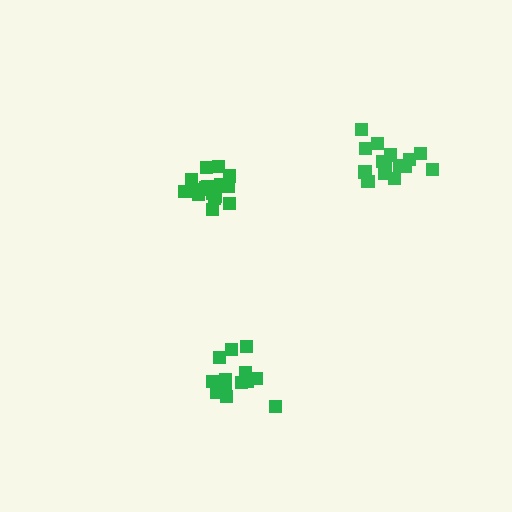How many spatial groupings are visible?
There are 3 spatial groupings.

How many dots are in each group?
Group 1: 17 dots, Group 2: 14 dots, Group 3: 16 dots (47 total).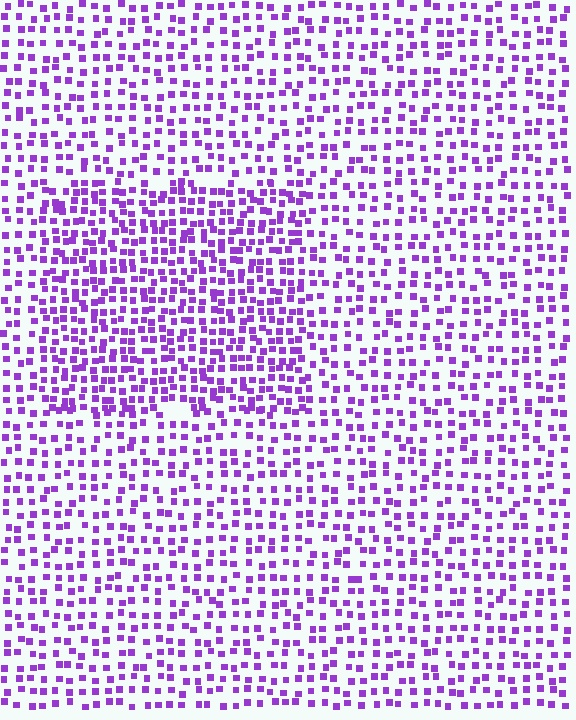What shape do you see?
I see a rectangle.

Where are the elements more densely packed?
The elements are more densely packed inside the rectangle boundary.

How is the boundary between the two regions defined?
The boundary is defined by a change in element density (approximately 1.7x ratio). All elements are the same color, size, and shape.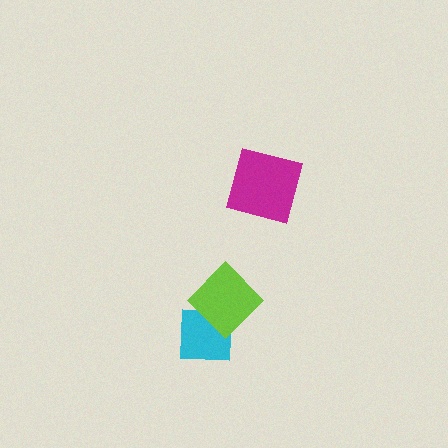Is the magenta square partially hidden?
No, no other shape covers it.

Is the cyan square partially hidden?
Yes, it is partially covered by another shape.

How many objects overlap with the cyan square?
1 object overlaps with the cyan square.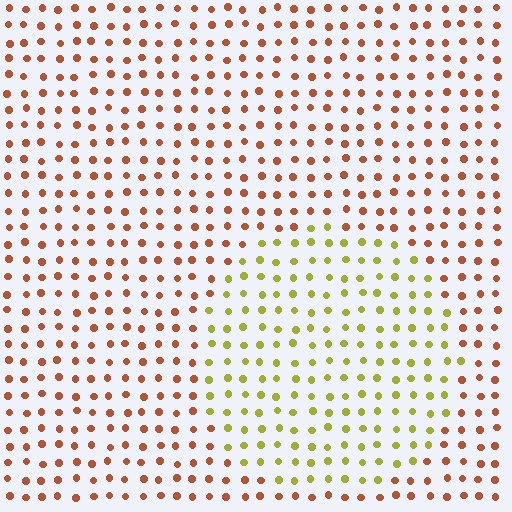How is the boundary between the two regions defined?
The boundary is defined purely by a slight shift in hue (about 52 degrees). Spacing, size, and orientation are identical on both sides.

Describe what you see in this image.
The image is filled with small brown elements in a uniform arrangement. A circle-shaped region is visible where the elements are tinted to a slightly different hue, forming a subtle color boundary.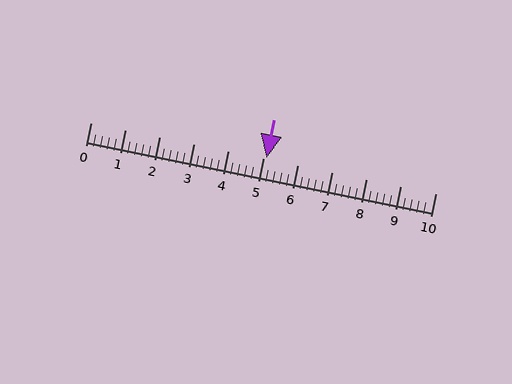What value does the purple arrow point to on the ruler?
The purple arrow points to approximately 5.1.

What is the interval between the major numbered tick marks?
The major tick marks are spaced 1 units apart.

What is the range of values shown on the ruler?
The ruler shows values from 0 to 10.